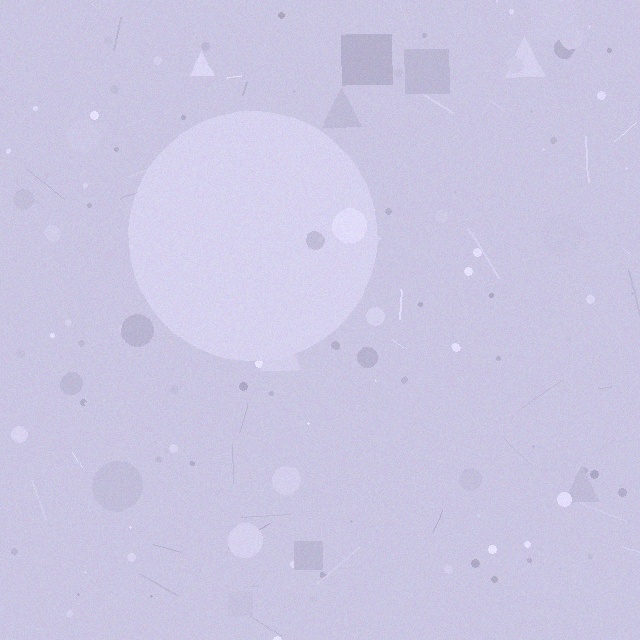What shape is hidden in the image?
A circle is hidden in the image.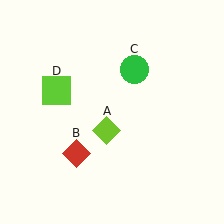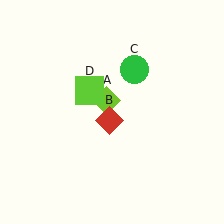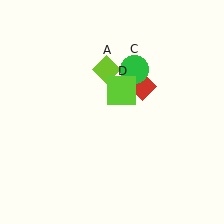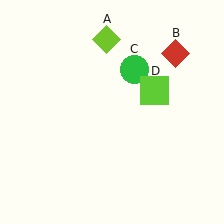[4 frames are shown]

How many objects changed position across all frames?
3 objects changed position: lime diamond (object A), red diamond (object B), lime square (object D).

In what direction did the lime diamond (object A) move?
The lime diamond (object A) moved up.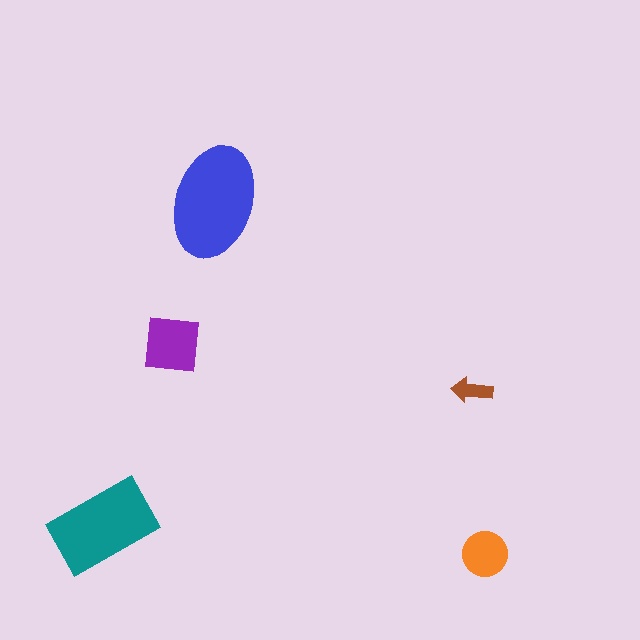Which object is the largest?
The blue ellipse.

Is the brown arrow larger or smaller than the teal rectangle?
Smaller.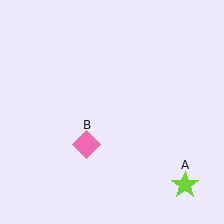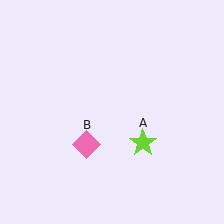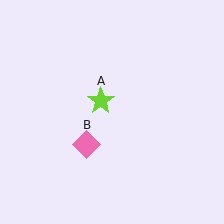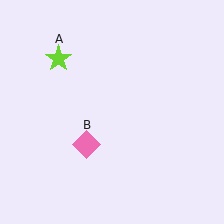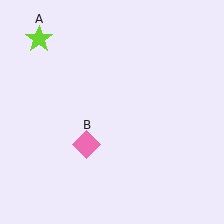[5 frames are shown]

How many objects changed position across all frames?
1 object changed position: lime star (object A).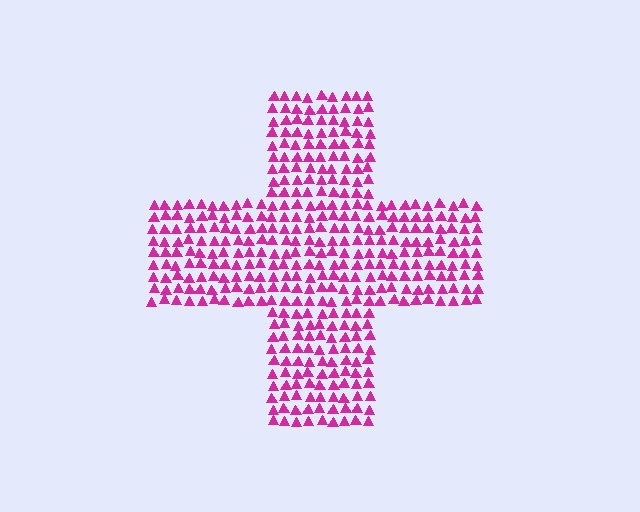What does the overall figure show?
The overall figure shows a cross.